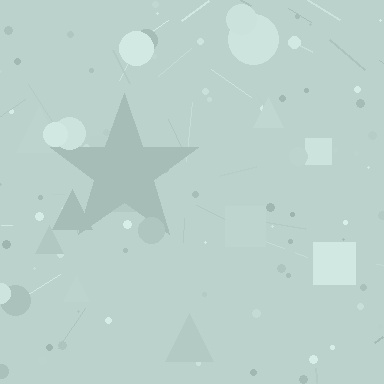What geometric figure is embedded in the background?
A star is embedded in the background.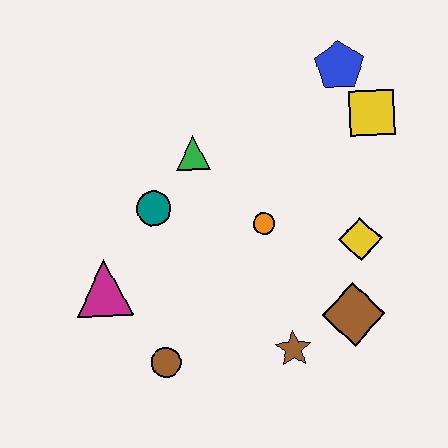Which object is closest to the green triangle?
The teal circle is closest to the green triangle.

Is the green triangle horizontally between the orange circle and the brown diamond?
No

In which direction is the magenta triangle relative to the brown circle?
The magenta triangle is above the brown circle.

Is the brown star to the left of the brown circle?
No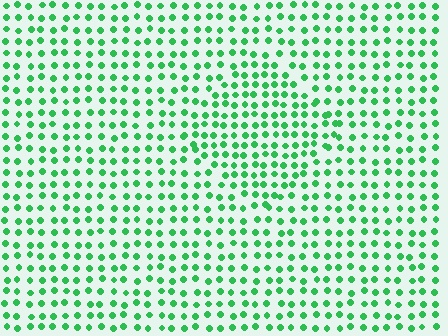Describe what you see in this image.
The image contains small green elements arranged at two different densities. A diamond-shaped region is visible where the elements are more densely packed than the surrounding area.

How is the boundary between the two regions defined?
The boundary is defined by a change in element density (approximately 1.4x ratio). All elements are the same color, size, and shape.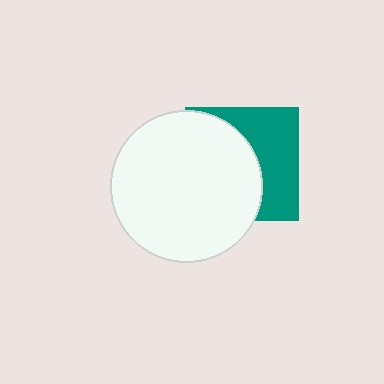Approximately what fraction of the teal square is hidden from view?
Roughly 56% of the teal square is hidden behind the white circle.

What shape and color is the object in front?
The object in front is a white circle.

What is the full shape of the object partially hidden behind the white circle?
The partially hidden object is a teal square.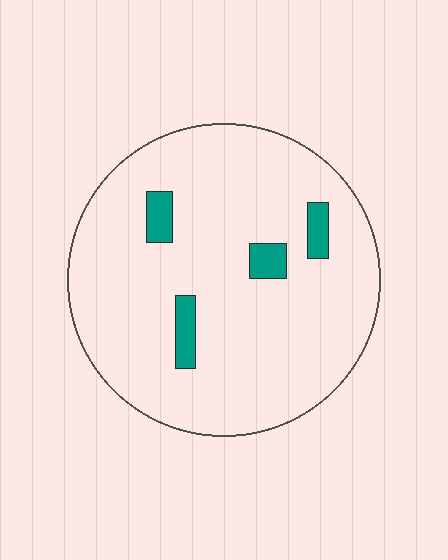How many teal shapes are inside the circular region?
4.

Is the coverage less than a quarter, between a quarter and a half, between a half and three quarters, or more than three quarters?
Less than a quarter.